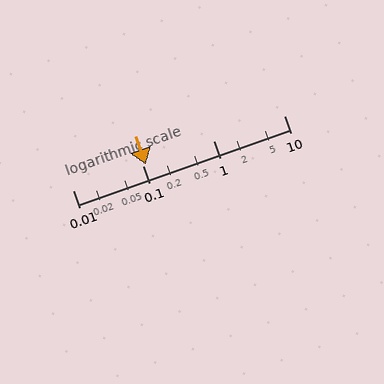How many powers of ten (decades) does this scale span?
The scale spans 3 decades, from 0.01 to 10.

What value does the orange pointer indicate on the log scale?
The pointer indicates approximately 0.11.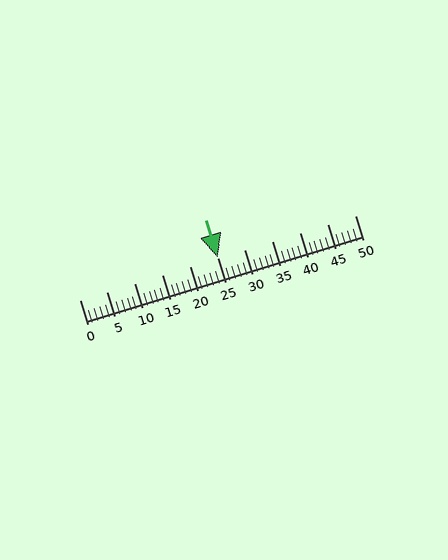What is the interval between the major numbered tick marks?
The major tick marks are spaced 5 units apart.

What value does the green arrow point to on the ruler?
The green arrow points to approximately 25.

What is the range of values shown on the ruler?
The ruler shows values from 0 to 50.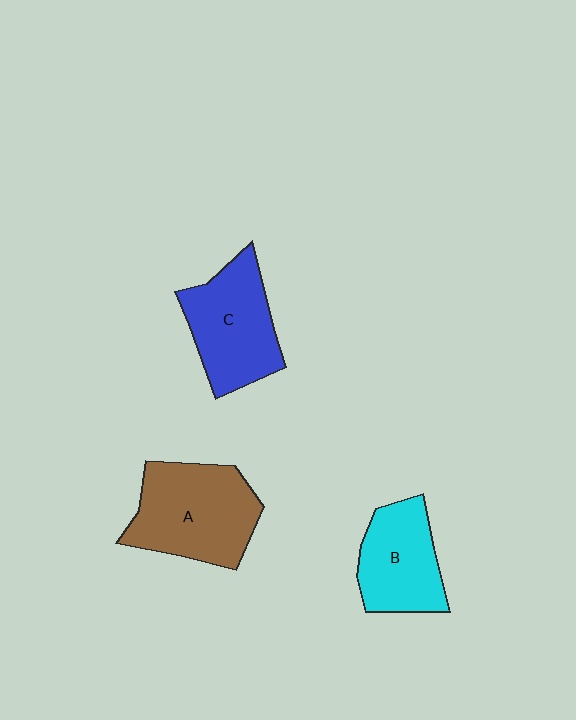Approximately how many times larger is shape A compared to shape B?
Approximately 1.4 times.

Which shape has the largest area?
Shape A (brown).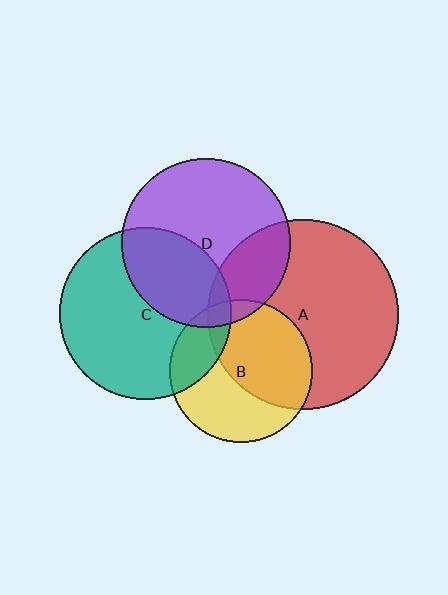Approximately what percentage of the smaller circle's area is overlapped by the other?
Approximately 5%.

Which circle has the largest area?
Circle A (red).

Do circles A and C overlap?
Yes.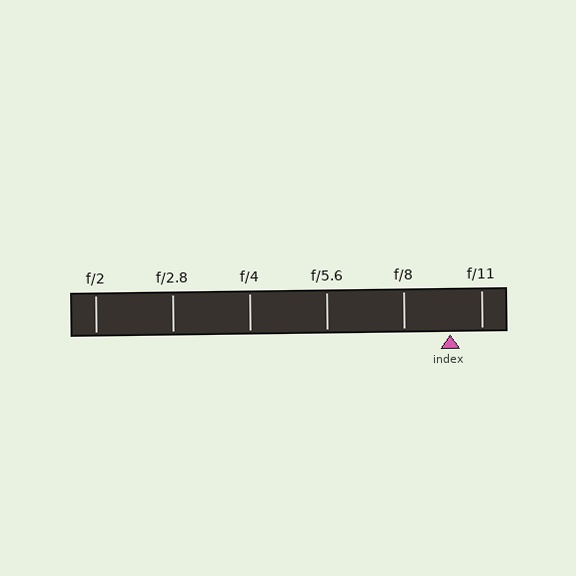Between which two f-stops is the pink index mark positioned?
The index mark is between f/8 and f/11.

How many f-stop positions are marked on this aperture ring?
There are 6 f-stop positions marked.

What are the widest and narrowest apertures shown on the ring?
The widest aperture shown is f/2 and the narrowest is f/11.